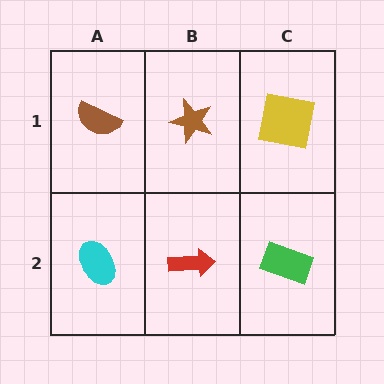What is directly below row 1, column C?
A green rectangle.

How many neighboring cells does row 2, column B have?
3.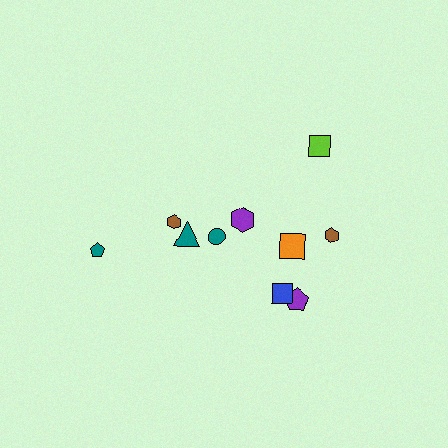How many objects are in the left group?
There are 4 objects.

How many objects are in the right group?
There are 6 objects.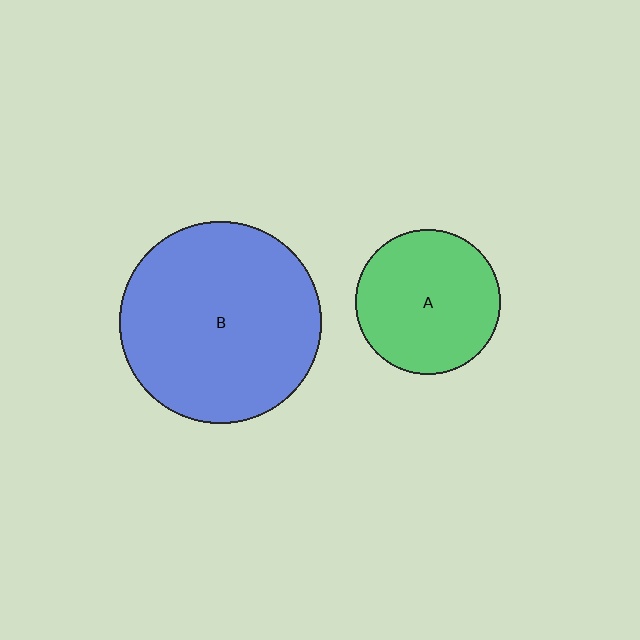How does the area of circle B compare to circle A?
Approximately 2.0 times.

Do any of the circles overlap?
No, none of the circles overlap.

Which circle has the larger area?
Circle B (blue).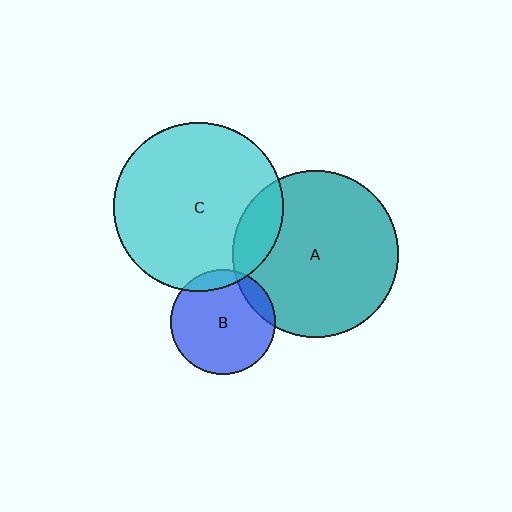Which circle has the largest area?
Circle C (cyan).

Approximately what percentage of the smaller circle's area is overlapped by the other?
Approximately 10%.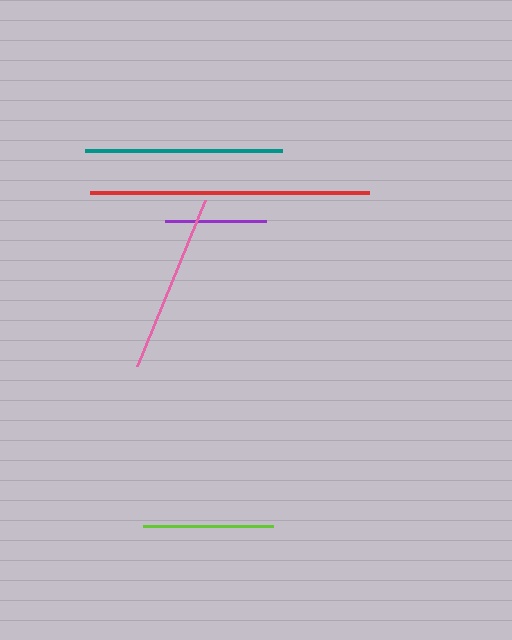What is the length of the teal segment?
The teal segment is approximately 197 pixels long.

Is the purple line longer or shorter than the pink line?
The pink line is longer than the purple line.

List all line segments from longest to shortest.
From longest to shortest: red, teal, pink, lime, purple.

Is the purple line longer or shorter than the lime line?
The lime line is longer than the purple line.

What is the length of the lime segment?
The lime segment is approximately 130 pixels long.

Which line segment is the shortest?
The purple line is the shortest at approximately 101 pixels.